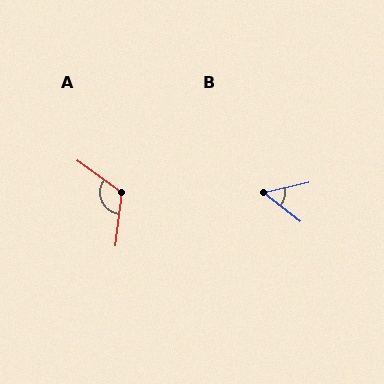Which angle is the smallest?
B, at approximately 50 degrees.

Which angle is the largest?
A, at approximately 119 degrees.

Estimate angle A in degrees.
Approximately 119 degrees.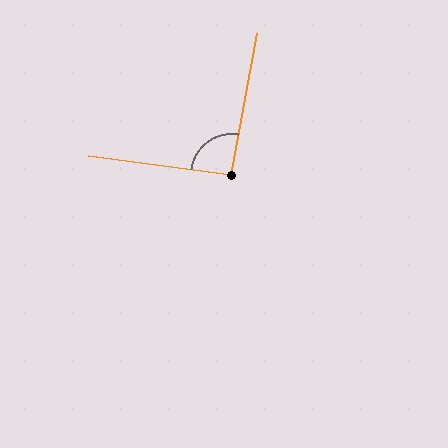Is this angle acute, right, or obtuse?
It is approximately a right angle.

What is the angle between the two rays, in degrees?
Approximately 93 degrees.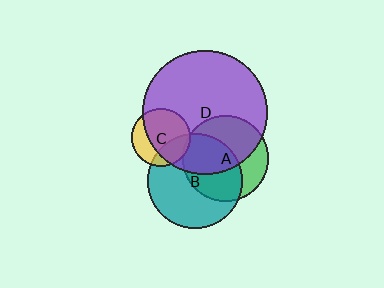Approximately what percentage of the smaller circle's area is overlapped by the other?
Approximately 50%.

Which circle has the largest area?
Circle D (purple).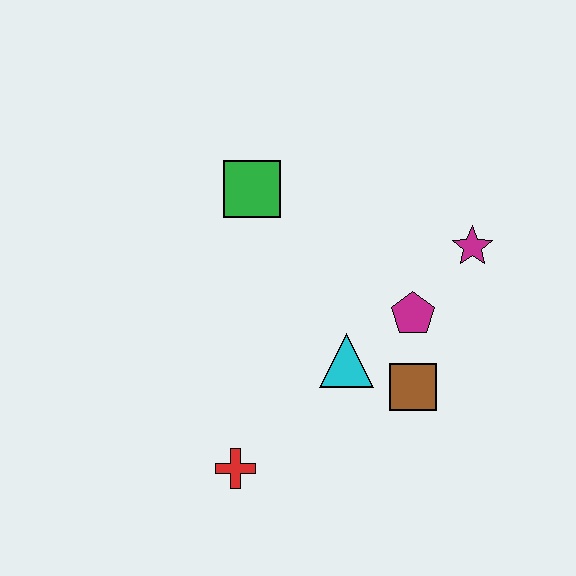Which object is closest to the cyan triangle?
The brown square is closest to the cyan triangle.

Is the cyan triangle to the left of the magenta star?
Yes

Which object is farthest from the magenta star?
The red cross is farthest from the magenta star.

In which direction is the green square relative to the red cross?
The green square is above the red cross.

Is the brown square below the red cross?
No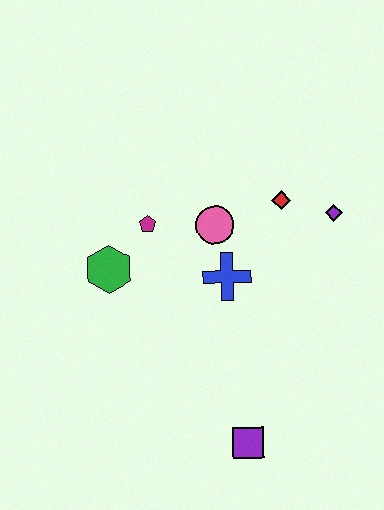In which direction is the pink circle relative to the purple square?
The pink circle is above the purple square.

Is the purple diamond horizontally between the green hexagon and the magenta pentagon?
No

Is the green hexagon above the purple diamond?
No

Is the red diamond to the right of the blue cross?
Yes